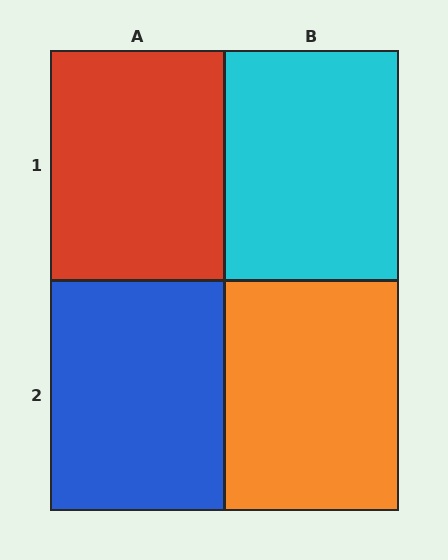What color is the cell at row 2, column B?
Orange.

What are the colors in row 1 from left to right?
Red, cyan.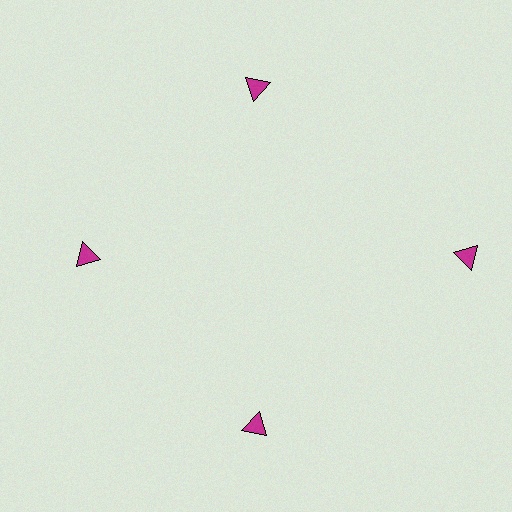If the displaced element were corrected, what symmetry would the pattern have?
It would have 4-fold rotational symmetry — the pattern would map onto itself every 90 degrees.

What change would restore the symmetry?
The symmetry would be restored by moving it inward, back onto the ring so that all 4 triangles sit at equal angles and equal distance from the center.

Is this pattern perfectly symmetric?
No. The 4 magenta triangles are arranged in a ring, but one element near the 3 o'clock position is pushed outward from the center, breaking the 4-fold rotational symmetry.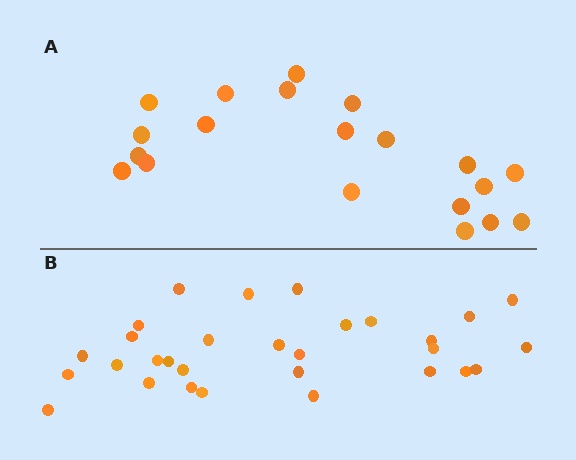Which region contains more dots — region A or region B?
Region B (the bottom region) has more dots.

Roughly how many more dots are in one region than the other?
Region B has roughly 10 or so more dots than region A.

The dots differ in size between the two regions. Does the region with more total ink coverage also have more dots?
No. Region A has more total ink coverage because its dots are larger, but region B actually contains more individual dots. Total area can be misleading — the number of items is what matters here.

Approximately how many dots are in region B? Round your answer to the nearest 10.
About 30 dots.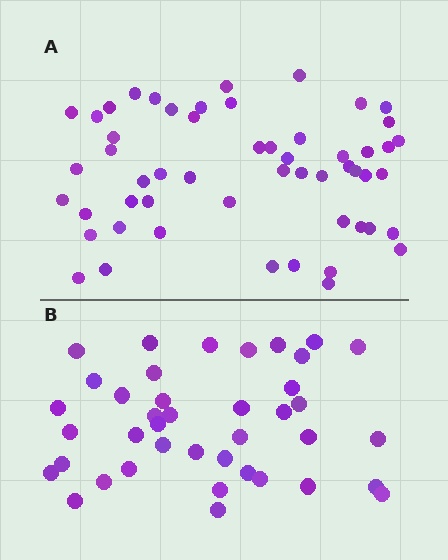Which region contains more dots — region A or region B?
Region A (the top region) has more dots.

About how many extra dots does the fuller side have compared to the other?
Region A has approximately 15 more dots than region B.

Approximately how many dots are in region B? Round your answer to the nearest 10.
About 40 dots.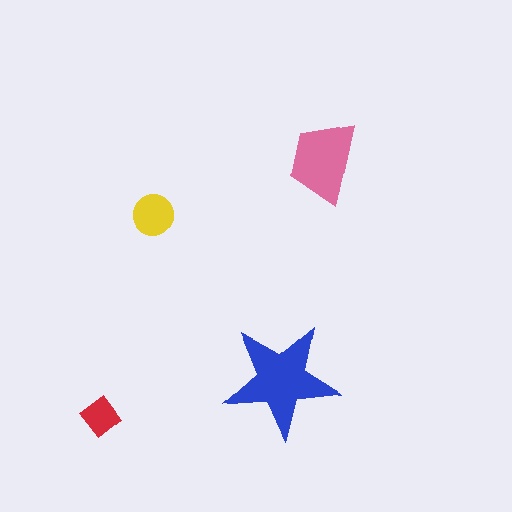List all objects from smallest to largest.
The red diamond, the yellow circle, the pink trapezoid, the blue star.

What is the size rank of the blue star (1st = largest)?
1st.